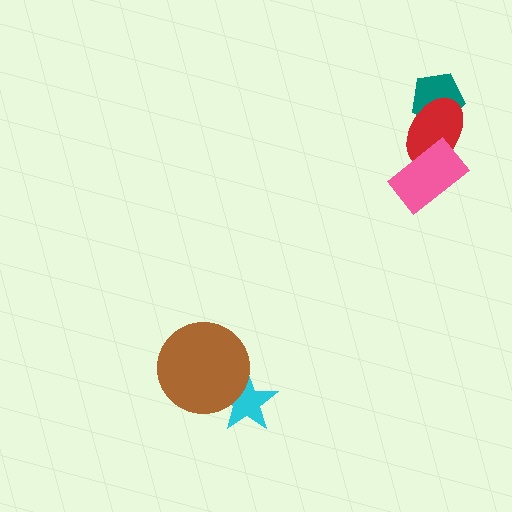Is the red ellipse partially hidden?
Yes, it is partially covered by another shape.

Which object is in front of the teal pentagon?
The red ellipse is in front of the teal pentagon.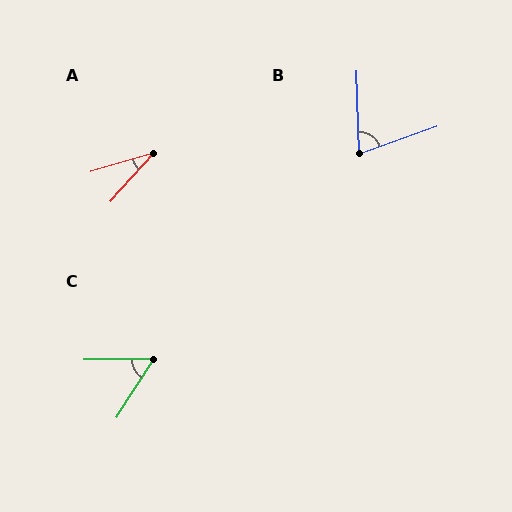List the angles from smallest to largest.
A (31°), C (57°), B (73°).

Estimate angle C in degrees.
Approximately 57 degrees.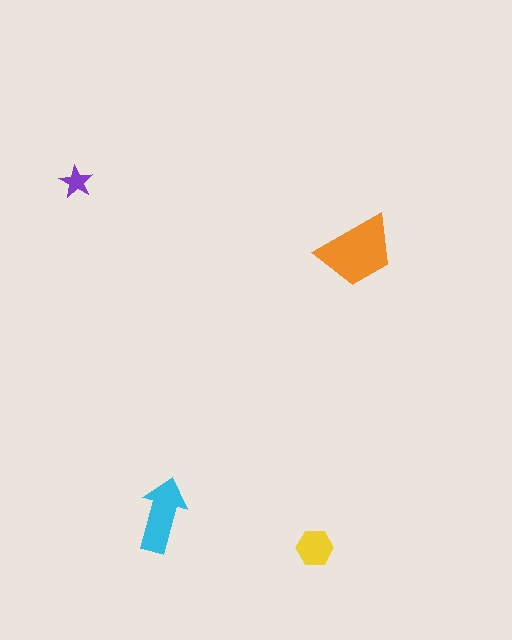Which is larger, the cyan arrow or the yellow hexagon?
The cyan arrow.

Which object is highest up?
The purple star is topmost.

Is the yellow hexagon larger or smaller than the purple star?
Larger.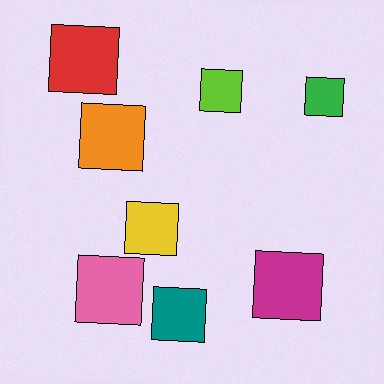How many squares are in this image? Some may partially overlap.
There are 8 squares.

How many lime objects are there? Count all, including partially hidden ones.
There is 1 lime object.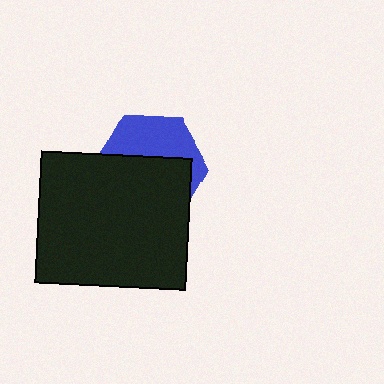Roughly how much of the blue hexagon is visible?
A small part of it is visible (roughly 40%).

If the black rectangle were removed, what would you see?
You would see the complete blue hexagon.